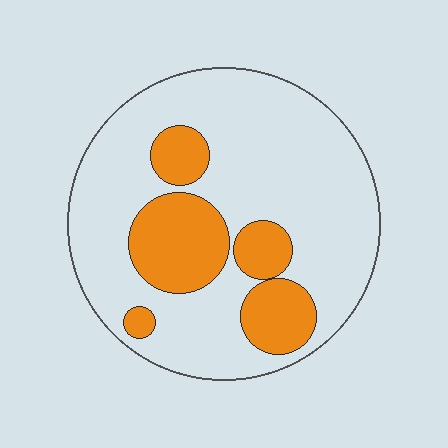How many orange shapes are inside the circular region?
5.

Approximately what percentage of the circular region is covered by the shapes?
Approximately 25%.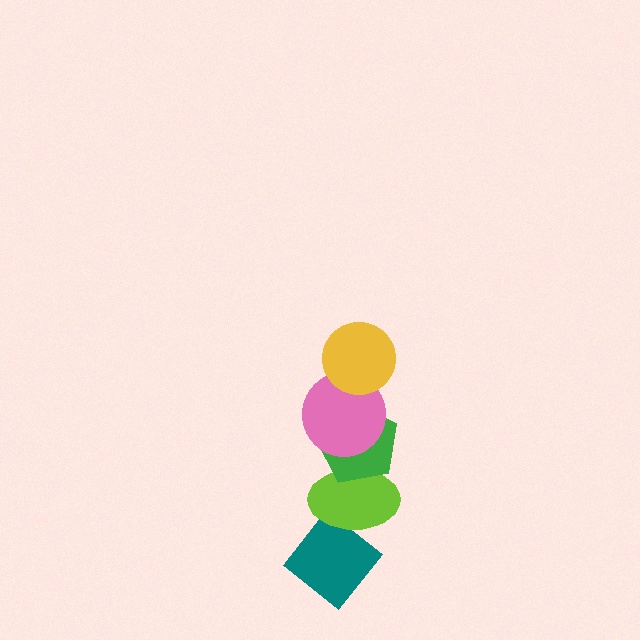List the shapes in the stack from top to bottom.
From top to bottom: the yellow circle, the pink circle, the green pentagon, the lime ellipse, the teal diamond.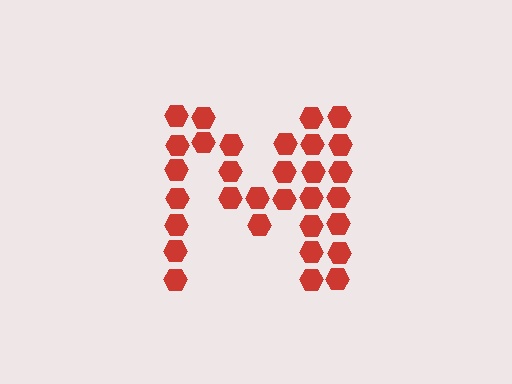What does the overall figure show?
The overall figure shows the letter M.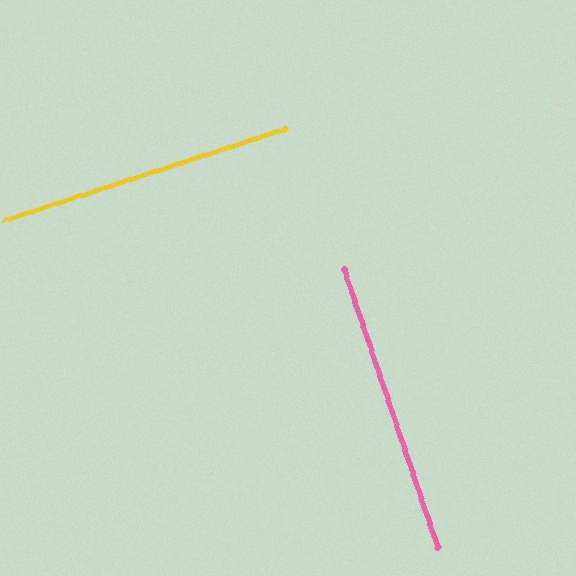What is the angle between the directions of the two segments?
Approximately 89 degrees.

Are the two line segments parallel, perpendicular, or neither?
Perpendicular — they meet at approximately 89°.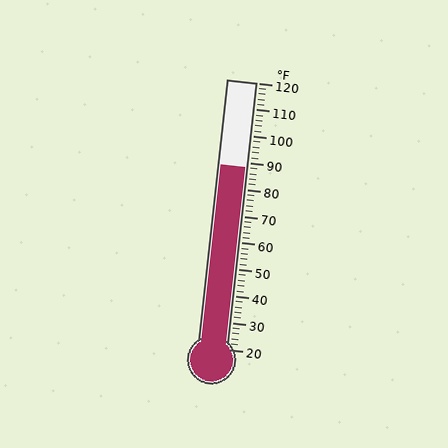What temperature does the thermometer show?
The thermometer shows approximately 88°F.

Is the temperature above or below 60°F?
The temperature is above 60°F.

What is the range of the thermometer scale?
The thermometer scale ranges from 20°F to 120°F.